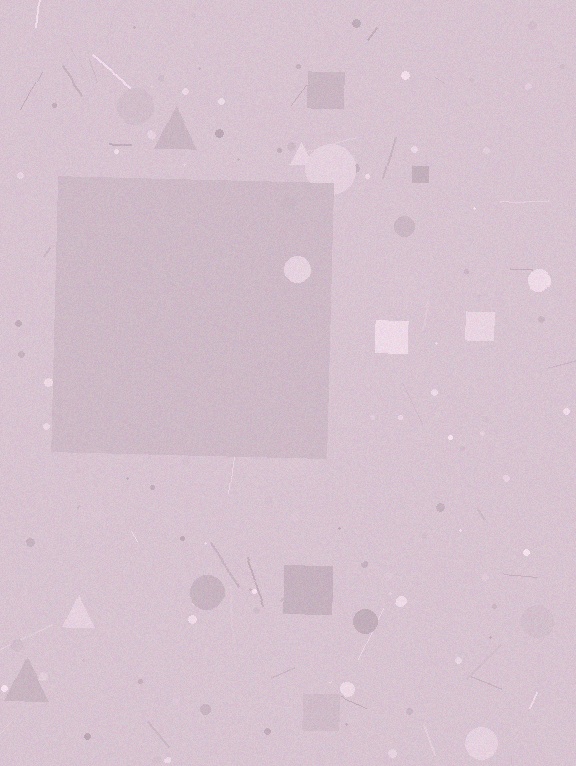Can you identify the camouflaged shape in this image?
The camouflaged shape is a square.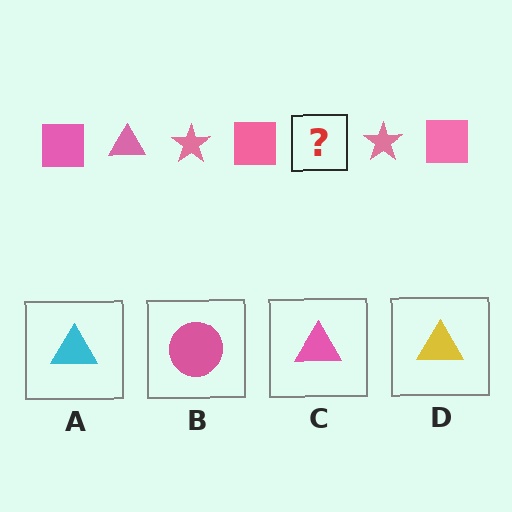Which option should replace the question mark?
Option C.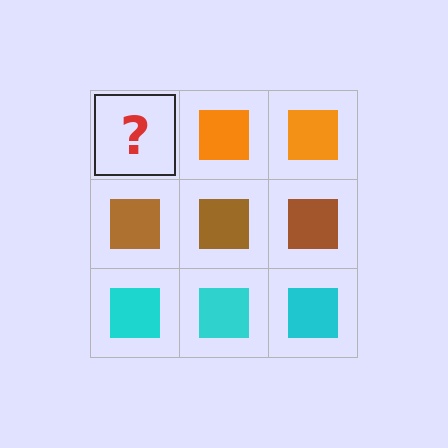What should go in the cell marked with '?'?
The missing cell should contain an orange square.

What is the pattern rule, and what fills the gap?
The rule is that each row has a consistent color. The gap should be filled with an orange square.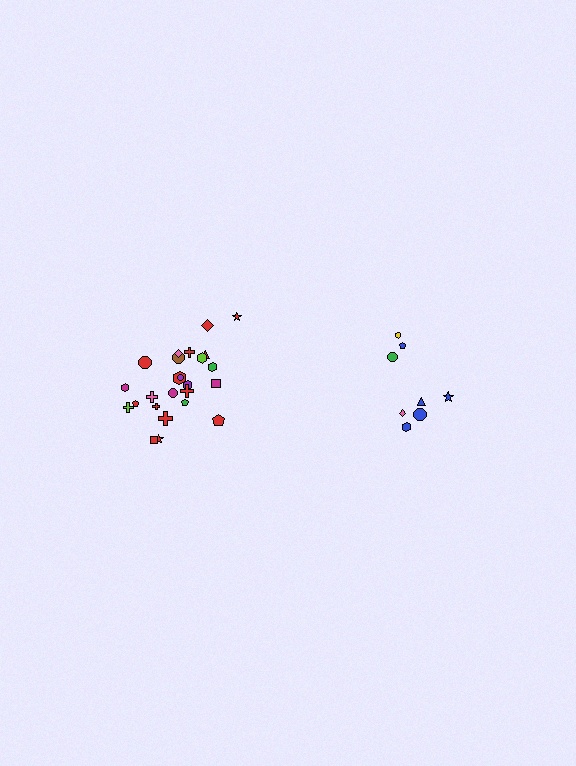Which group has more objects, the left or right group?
The left group.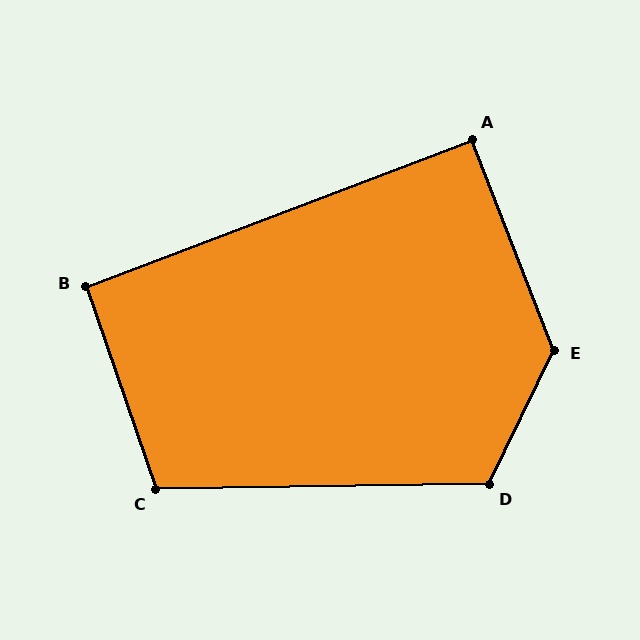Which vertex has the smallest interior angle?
A, at approximately 90 degrees.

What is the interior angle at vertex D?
Approximately 117 degrees (obtuse).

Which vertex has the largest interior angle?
E, at approximately 133 degrees.